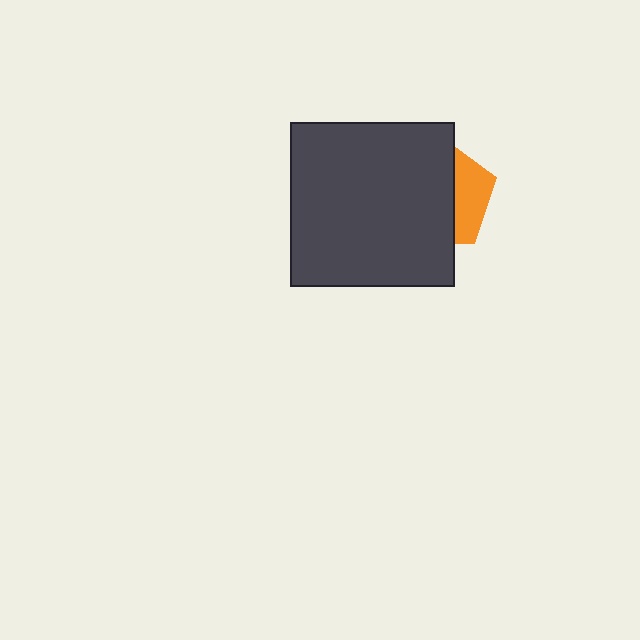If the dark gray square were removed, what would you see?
You would see the complete orange pentagon.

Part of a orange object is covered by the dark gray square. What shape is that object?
It is a pentagon.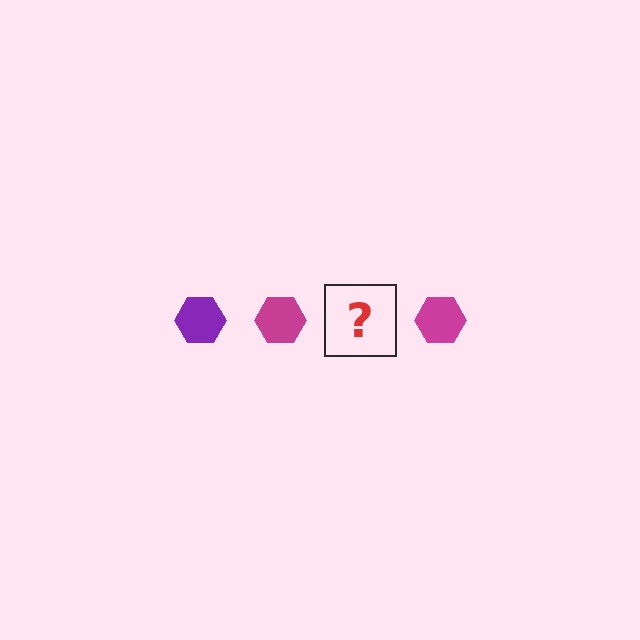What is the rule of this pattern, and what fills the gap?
The rule is that the pattern cycles through purple, magenta hexagons. The gap should be filled with a purple hexagon.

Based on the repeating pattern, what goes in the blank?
The blank should be a purple hexagon.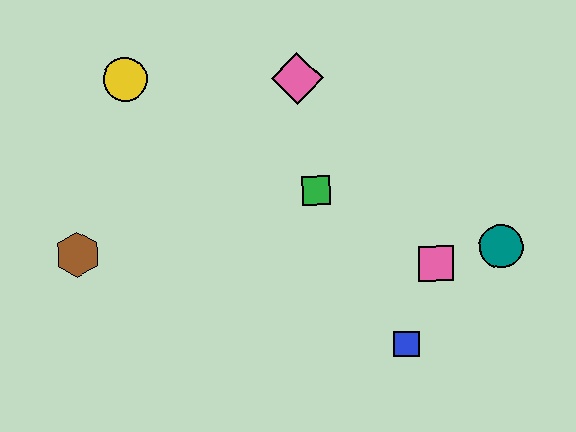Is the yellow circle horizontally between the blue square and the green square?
No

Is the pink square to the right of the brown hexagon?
Yes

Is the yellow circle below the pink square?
No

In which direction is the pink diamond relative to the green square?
The pink diamond is above the green square.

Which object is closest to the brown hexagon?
The yellow circle is closest to the brown hexagon.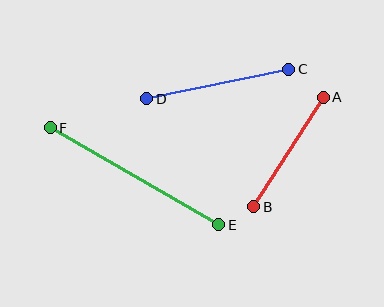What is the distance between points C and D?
The distance is approximately 145 pixels.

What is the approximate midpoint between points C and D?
The midpoint is at approximately (218, 84) pixels.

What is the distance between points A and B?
The distance is approximately 129 pixels.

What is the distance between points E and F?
The distance is approximately 195 pixels.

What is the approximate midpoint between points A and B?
The midpoint is at approximately (289, 152) pixels.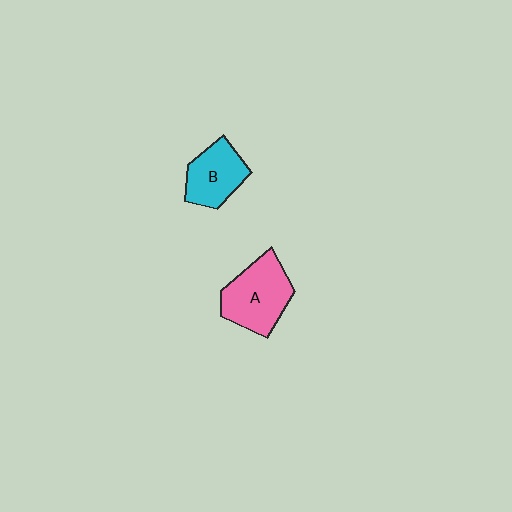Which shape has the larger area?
Shape A (pink).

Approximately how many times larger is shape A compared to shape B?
Approximately 1.3 times.